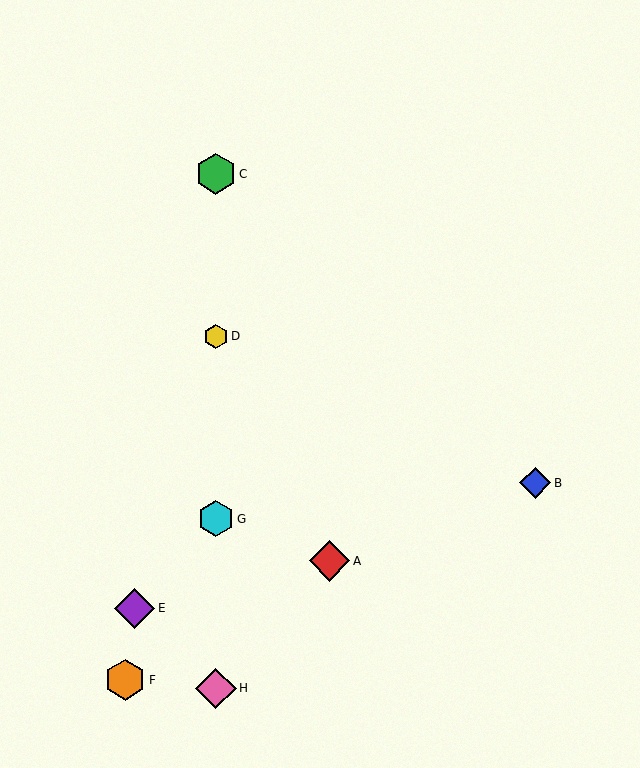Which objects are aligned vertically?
Objects C, D, G, H are aligned vertically.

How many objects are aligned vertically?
4 objects (C, D, G, H) are aligned vertically.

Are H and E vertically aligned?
No, H is at x≈216 and E is at x≈135.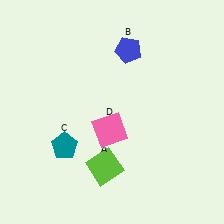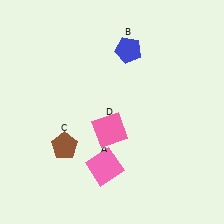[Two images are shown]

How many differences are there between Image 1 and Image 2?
There are 2 differences between the two images.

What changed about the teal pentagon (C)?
In Image 1, C is teal. In Image 2, it changed to brown.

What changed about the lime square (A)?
In Image 1, A is lime. In Image 2, it changed to pink.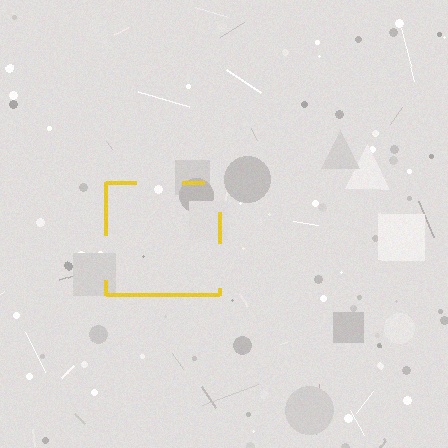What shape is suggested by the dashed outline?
The dashed outline suggests a square.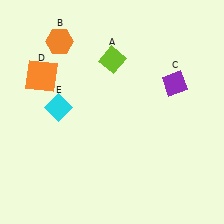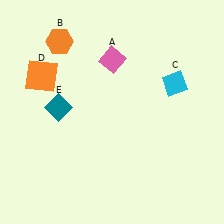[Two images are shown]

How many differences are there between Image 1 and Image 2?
There are 3 differences between the two images.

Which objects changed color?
A changed from lime to pink. C changed from purple to cyan. E changed from cyan to teal.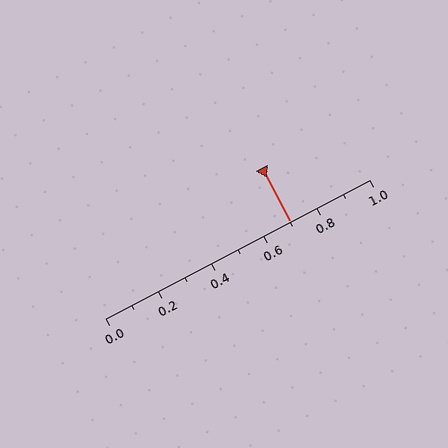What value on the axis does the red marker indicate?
The marker indicates approximately 0.7.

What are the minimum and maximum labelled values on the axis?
The axis runs from 0.0 to 1.0.